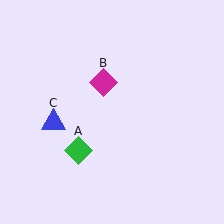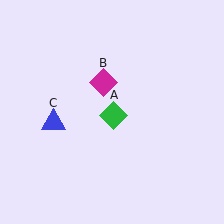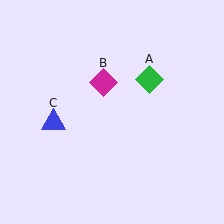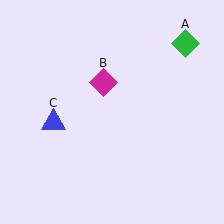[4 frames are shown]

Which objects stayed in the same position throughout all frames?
Magenta diamond (object B) and blue triangle (object C) remained stationary.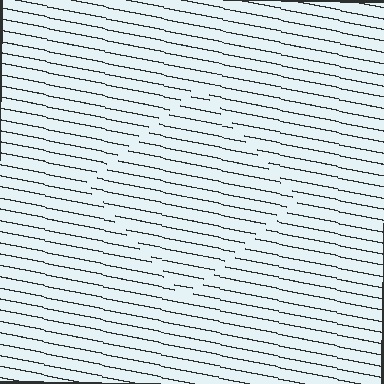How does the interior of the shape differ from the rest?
The interior of the shape contains the same grating, shifted by half a period — the contour is defined by the phase discontinuity where line-ends from the inner and outer gratings abut.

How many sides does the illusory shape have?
4 sides — the line-ends trace a square.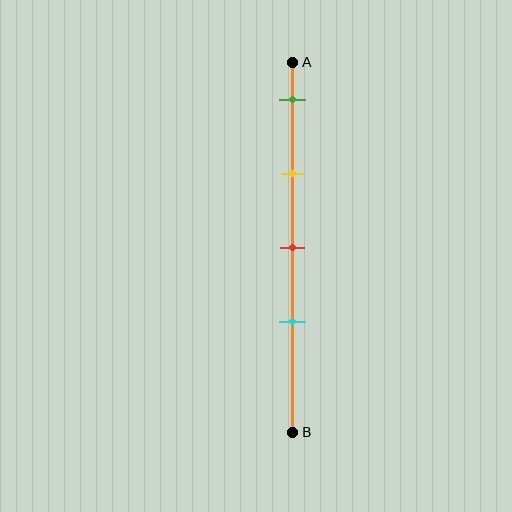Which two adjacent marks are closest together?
The red and cyan marks are the closest adjacent pair.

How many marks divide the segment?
There are 4 marks dividing the segment.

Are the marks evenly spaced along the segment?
Yes, the marks are approximately evenly spaced.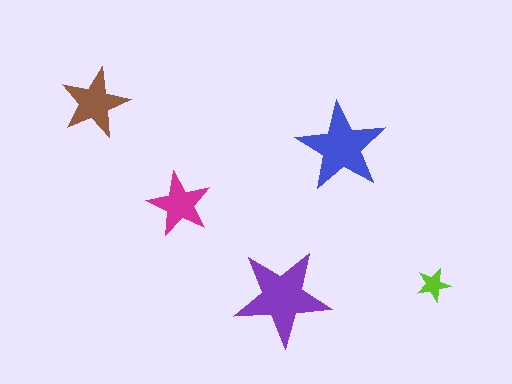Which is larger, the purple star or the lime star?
The purple one.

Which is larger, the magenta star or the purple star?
The purple one.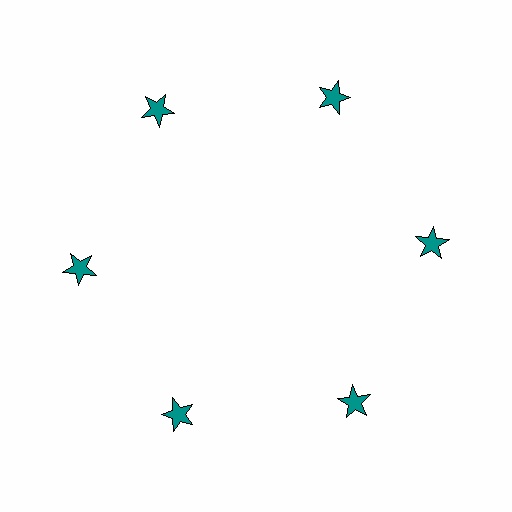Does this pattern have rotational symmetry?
Yes, this pattern has 6-fold rotational symmetry. It looks the same after rotating 60 degrees around the center.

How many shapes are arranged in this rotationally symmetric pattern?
There are 6 shapes, arranged in 6 groups of 1.